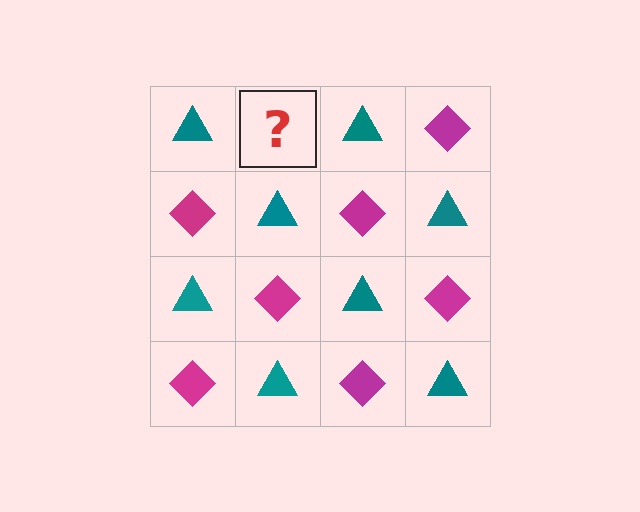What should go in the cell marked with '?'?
The missing cell should contain a magenta diamond.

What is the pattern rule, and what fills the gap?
The rule is that it alternates teal triangle and magenta diamond in a checkerboard pattern. The gap should be filled with a magenta diamond.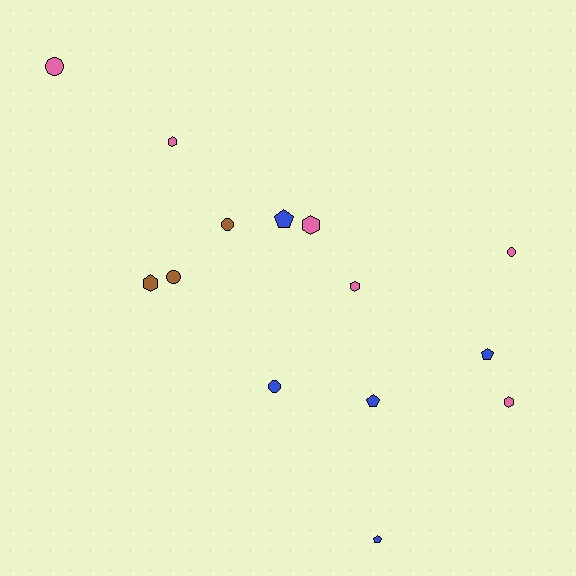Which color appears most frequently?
Pink, with 6 objects.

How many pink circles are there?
There are 2 pink circles.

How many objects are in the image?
There are 14 objects.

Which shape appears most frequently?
Circle, with 5 objects.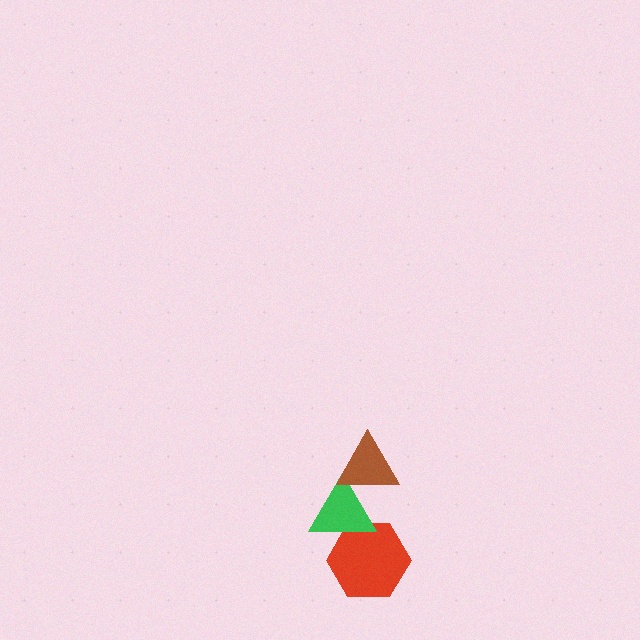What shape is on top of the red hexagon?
The green triangle is on top of the red hexagon.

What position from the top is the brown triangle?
The brown triangle is 1st from the top.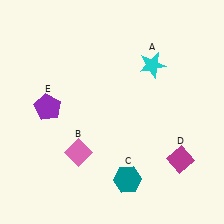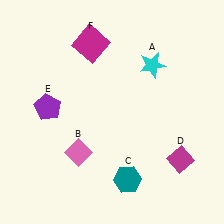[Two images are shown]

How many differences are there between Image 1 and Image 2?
There is 1 difference between the two images.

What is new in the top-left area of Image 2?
A magenta square (F) was added in the top-left area of Image 2.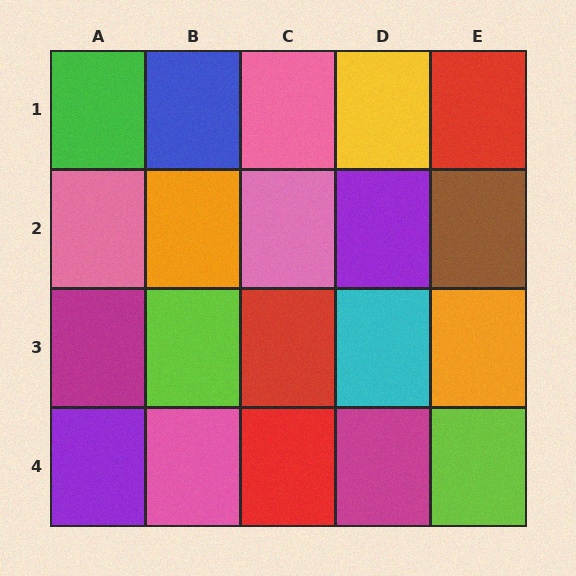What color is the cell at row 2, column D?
Purple.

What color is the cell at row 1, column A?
Green.